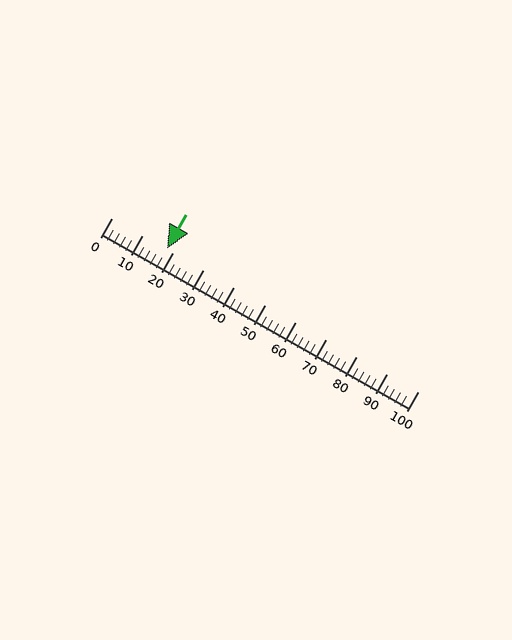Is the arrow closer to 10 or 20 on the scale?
The arrow is closer to 20.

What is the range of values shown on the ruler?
The ruler shows values from 0 to 100.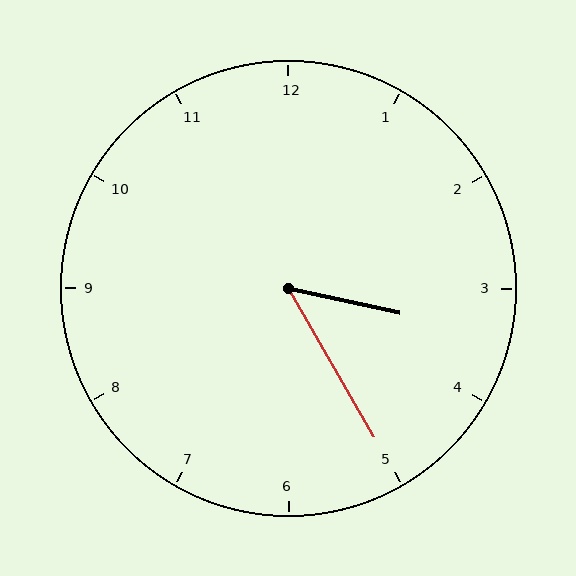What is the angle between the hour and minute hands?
Approximately 48 degrees.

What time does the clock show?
3:25.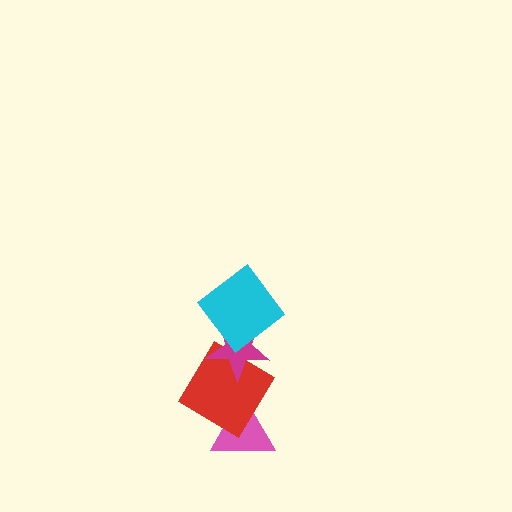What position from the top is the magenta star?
The magenta star is 2nd from the top.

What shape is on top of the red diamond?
The magenta star is on top of the red diamond.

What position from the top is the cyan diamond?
The cyan diamond is 1st from the top.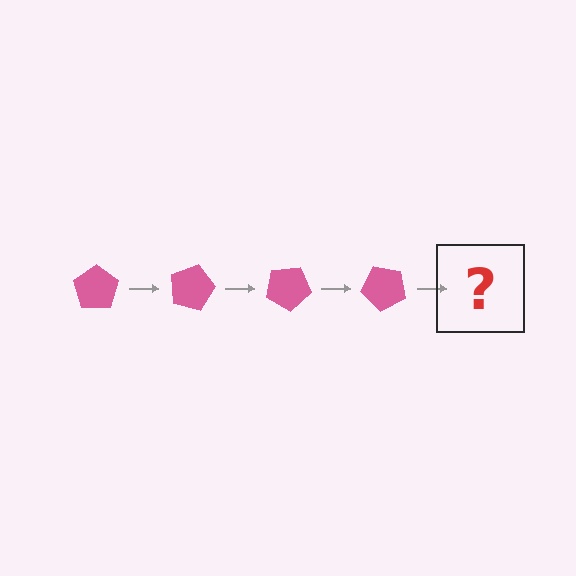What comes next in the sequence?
The next element should be a pink pentagon rotated 60 degrees.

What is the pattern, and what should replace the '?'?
The pattern is that the pentagon rotates 15 degrees each step. The '?' should be a pink pentagon rotated 60 degrees.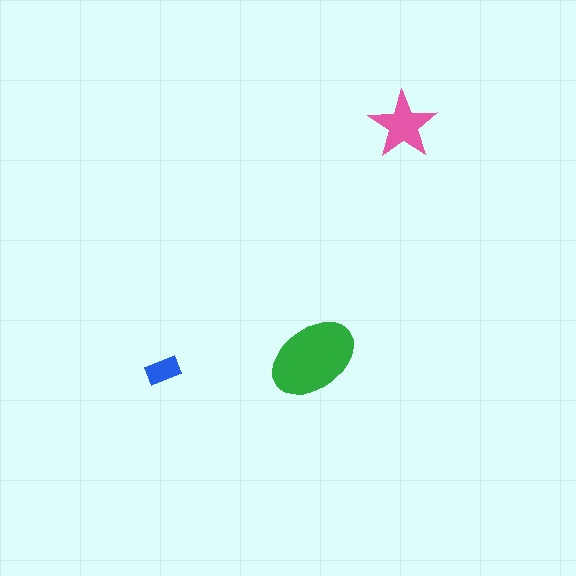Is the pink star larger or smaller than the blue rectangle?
Larger.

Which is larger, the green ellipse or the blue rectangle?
The green ellipse.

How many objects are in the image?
There are 3 objects in the image.